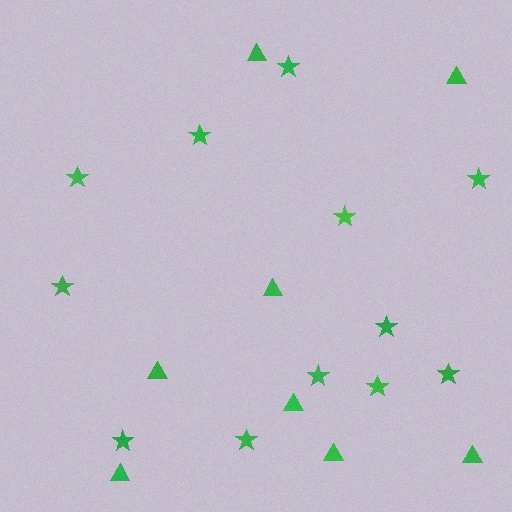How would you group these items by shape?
There are 2 groups: one group of stars (12) and one group of triangles (8).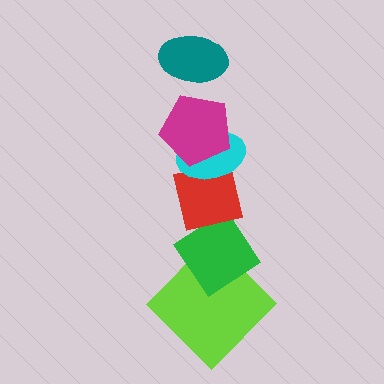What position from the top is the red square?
The red square is 4th from the top.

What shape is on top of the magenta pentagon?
The teal ellipse is on top of the magenta pentagon.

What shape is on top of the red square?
The cyan ellipse is on top of the red square.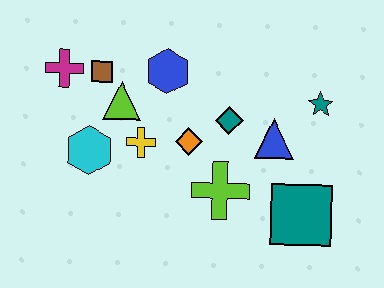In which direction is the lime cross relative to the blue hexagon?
The lime cross is below the blue hexagon.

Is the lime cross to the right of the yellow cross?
Yes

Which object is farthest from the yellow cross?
The teal star is farthest from the yellow cross.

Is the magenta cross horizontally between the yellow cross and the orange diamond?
No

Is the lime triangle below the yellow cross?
No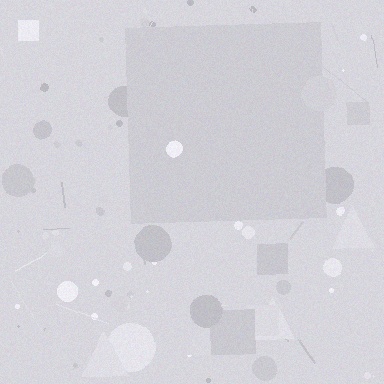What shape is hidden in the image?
A square is hidden in the image.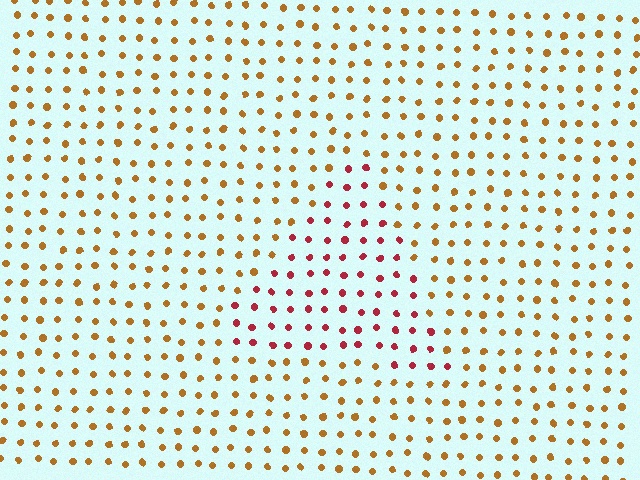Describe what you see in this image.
The image is filled with small brown elements in a uniform arrangement. A triangle-shaped region is visible where the elements are tinted to a slightly different hue, forming a subtle color boundary.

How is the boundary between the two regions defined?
The boundary is defined purely by a slight shift in hue (about 44 degrees). Spacing, size, and orientation are identical on both sides.